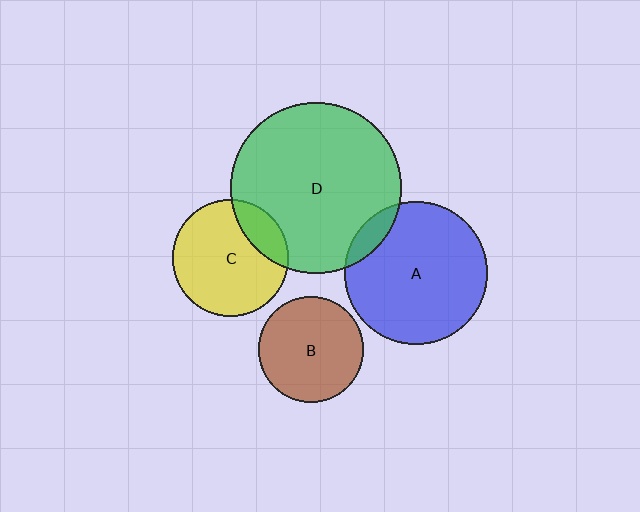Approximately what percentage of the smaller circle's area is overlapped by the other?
Approximately 20%.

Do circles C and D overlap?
Yes.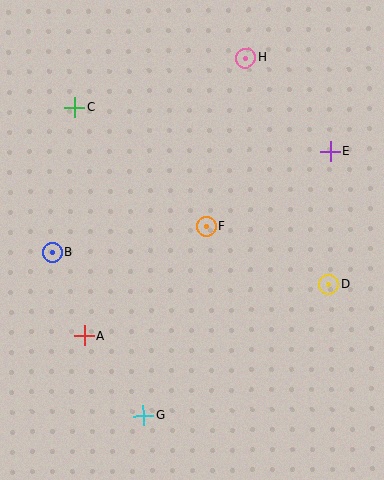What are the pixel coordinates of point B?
Point B is at (53, 252).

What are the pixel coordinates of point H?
Point H is at (246, 58).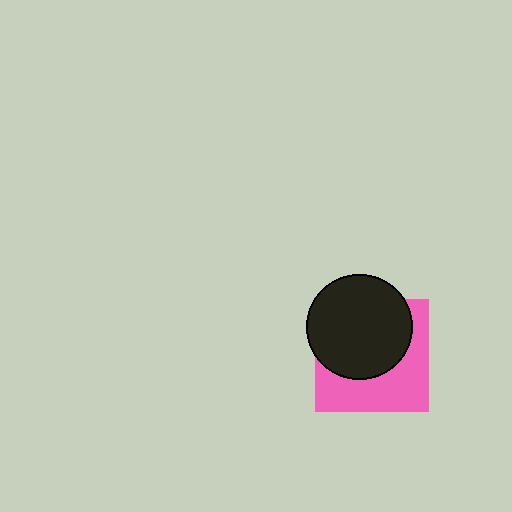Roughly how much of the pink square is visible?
About half of it is visible (roughly 46%).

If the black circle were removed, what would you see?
You would see the complete pink square.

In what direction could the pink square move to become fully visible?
The pink square could move down. That would shift it out from behind the black circle entirely.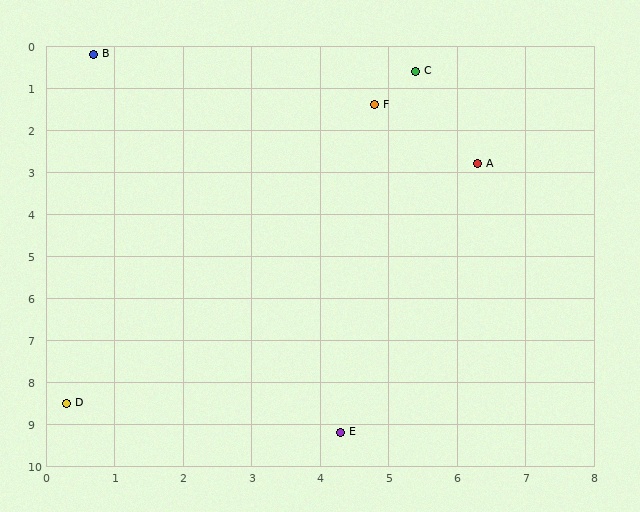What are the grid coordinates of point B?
Point B is at approximately (0.7, 0.2).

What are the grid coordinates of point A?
Point A is at approximately (6.3, 2.8).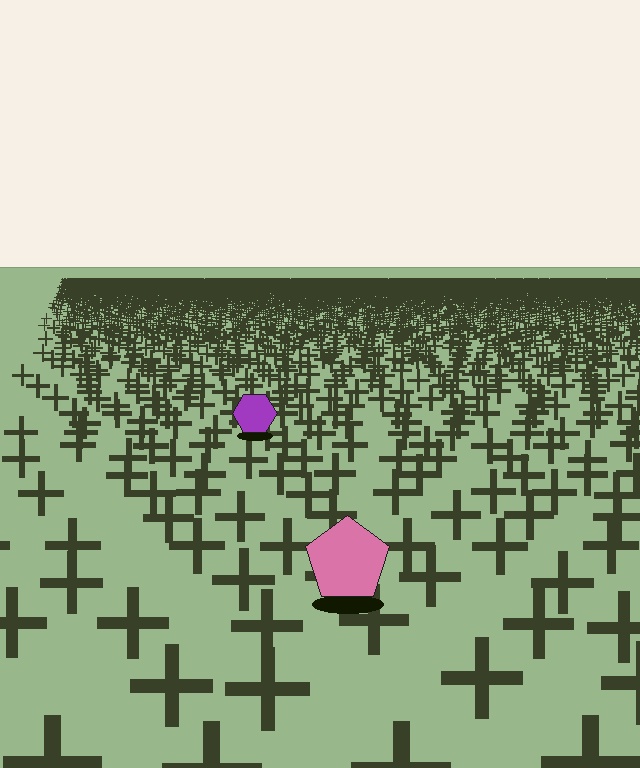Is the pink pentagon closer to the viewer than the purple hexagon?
Yes. The pink pentagon is closer — you can tell from the texture gradient: the ground texture is coarser near it.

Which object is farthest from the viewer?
The purple hexagon is farthest from the viewer. It appears smaller and the ground texture around it is denser.